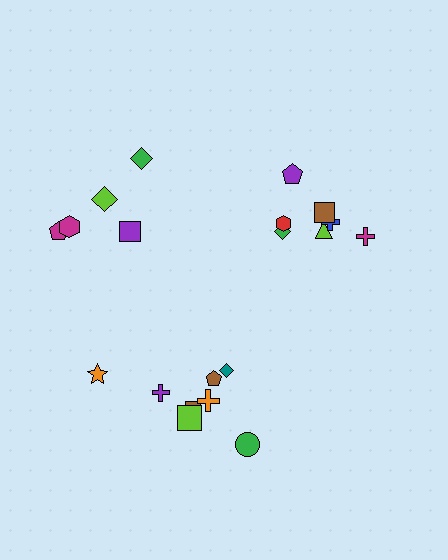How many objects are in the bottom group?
There are 8 objects.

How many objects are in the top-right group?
There are 7 objects.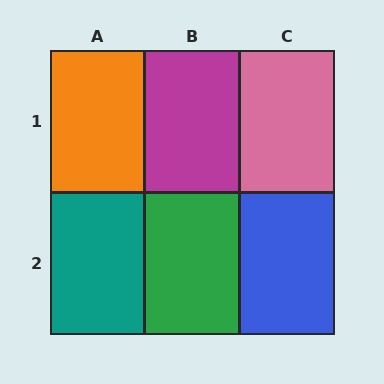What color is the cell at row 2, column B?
Green.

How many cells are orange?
1 cell is orange.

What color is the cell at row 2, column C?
Blue.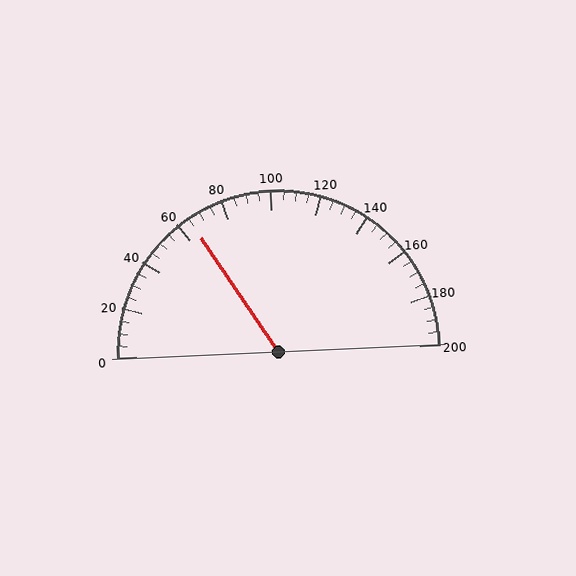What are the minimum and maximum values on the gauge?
The gauge ranges from 0 to 200.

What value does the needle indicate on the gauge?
The needle indicates approximately 65.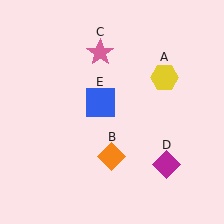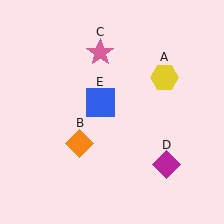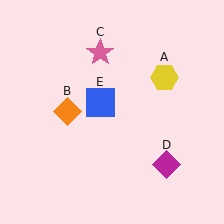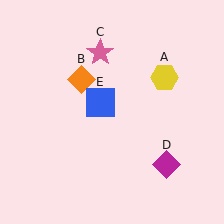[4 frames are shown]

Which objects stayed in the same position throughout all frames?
Yellow hexagon (object A) and pink star (object C) and magenta diamond (object D) and blue square (object E) remained stationary.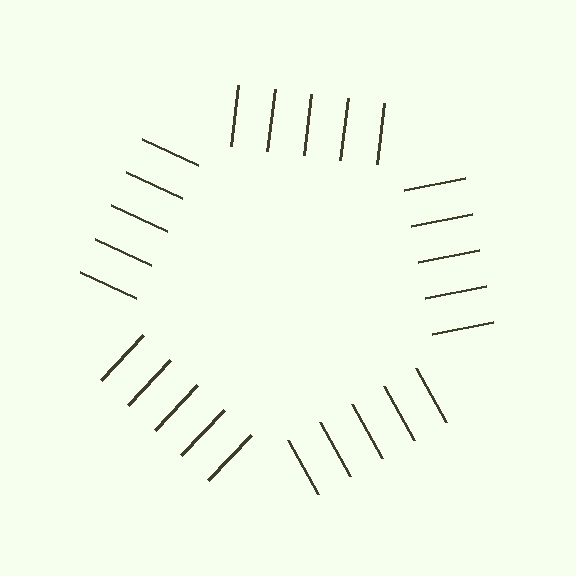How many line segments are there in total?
25 — 5 along each of the 5 edges.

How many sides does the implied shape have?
5 sides — the line-ends trace a pentagon.